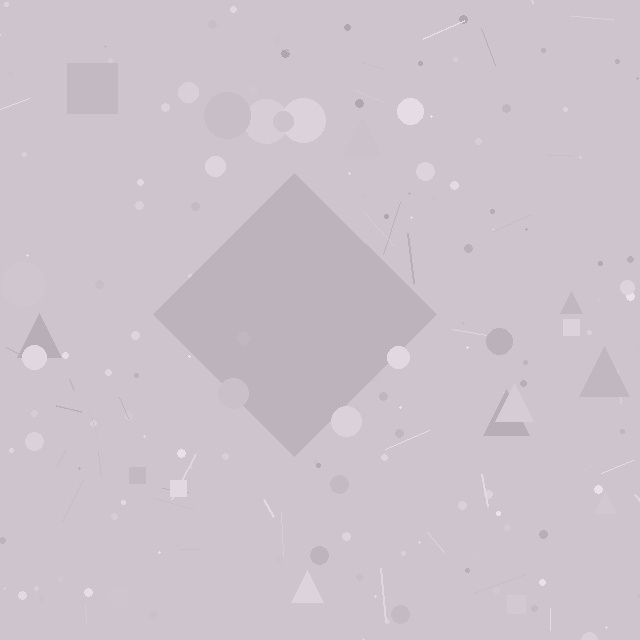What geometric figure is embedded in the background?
A diamond is embedded in the background.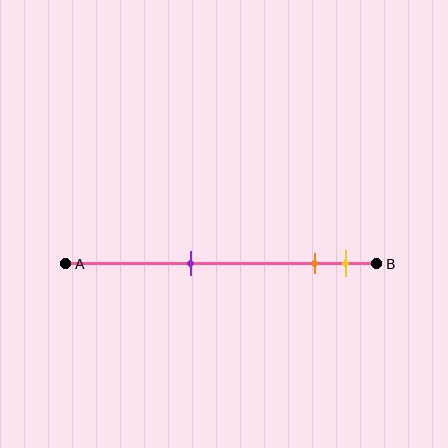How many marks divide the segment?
There are 3 marks dividing the segment.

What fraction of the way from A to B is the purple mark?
The purple mark is approximately 40% (0.4) of the way from A to B.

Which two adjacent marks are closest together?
The orange and yellow marks are the closest adjacent pair.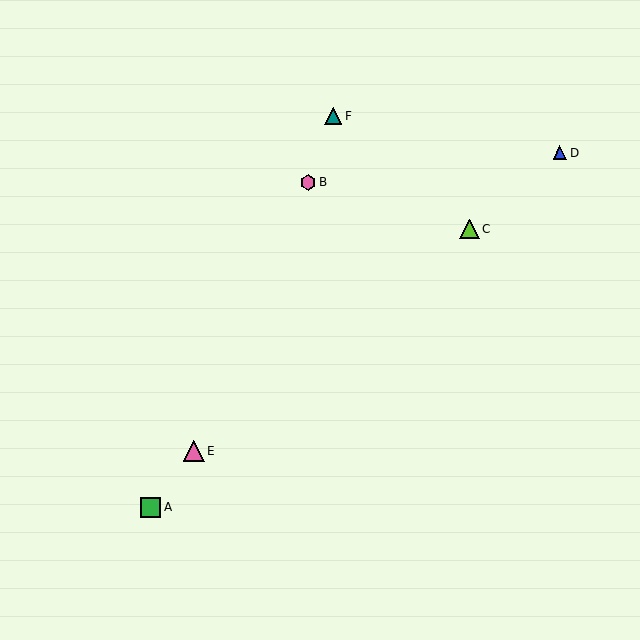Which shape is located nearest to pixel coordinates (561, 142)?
The blue triangle (labeled D) at (560, 153) is nearest to that location.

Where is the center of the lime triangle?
The center of the lime triangle is at (469, 229).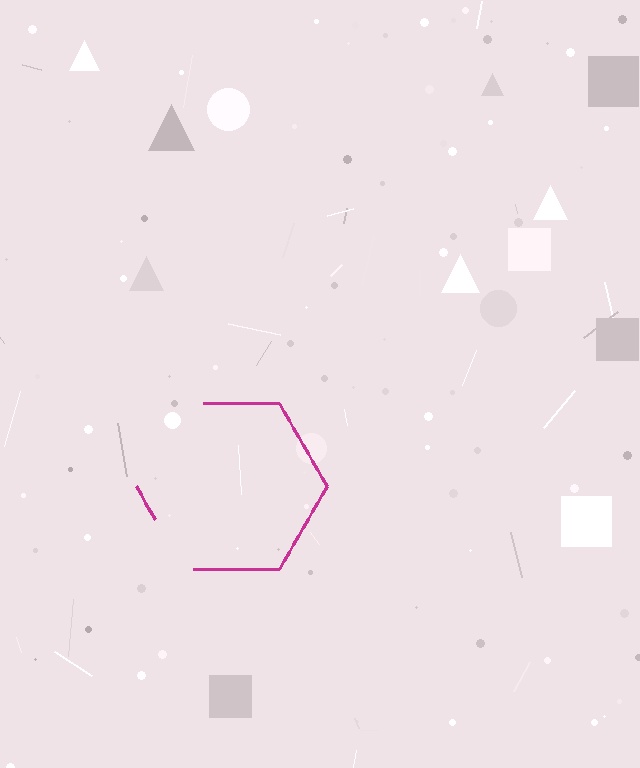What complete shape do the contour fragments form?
The contour fragments form a hexagon.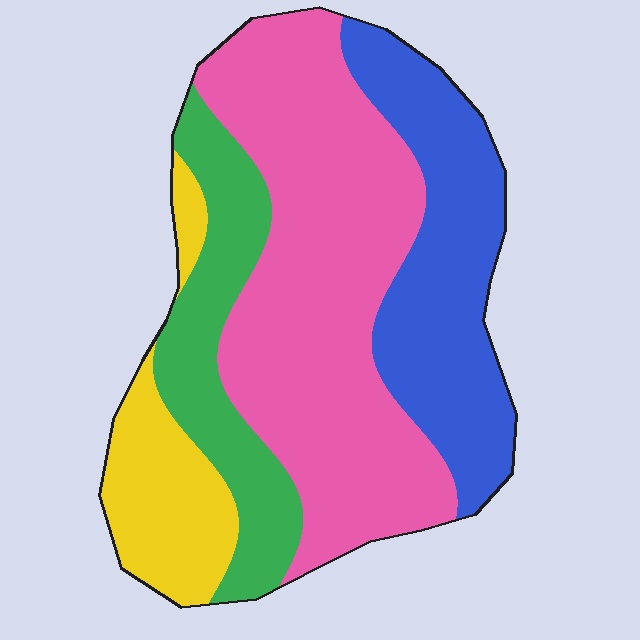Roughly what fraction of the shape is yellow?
Yellow covers roughly 15% of the shape.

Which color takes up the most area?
Pink, at roughly 45%.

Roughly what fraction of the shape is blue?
Blue takes up less than a quarter of the shape.